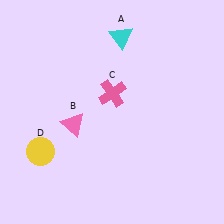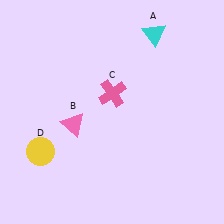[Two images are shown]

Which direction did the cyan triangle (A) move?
The cyan triangle (A) moved right.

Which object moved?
The cyan triangle (A) moved right.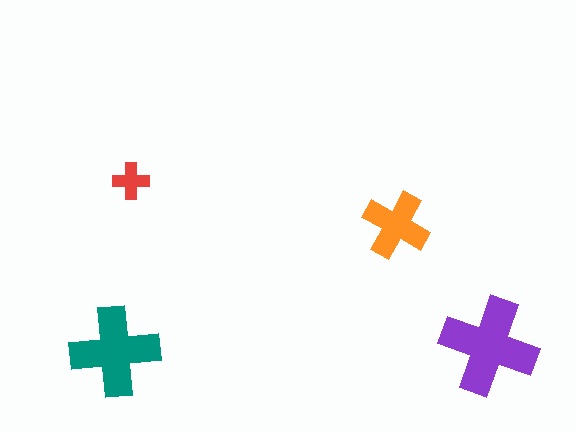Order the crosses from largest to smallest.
the purple one, the teal one, the orange one, the red one.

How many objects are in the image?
There are 4 objects in the image.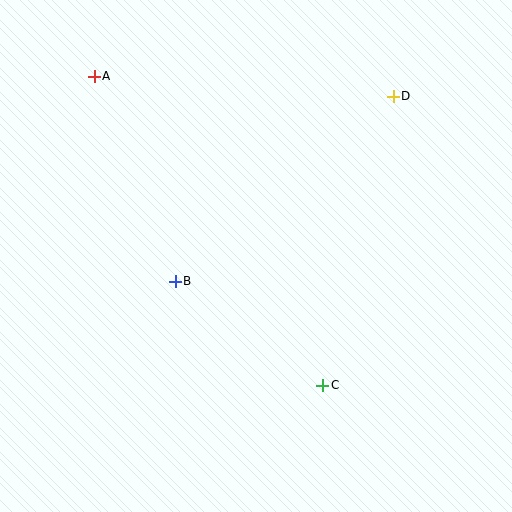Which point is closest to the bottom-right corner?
Point C is closest to the bottom-right corner.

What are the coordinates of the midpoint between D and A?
The midpoint between D and A is at (244, 86).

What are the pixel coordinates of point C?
Point C is at (323, 385).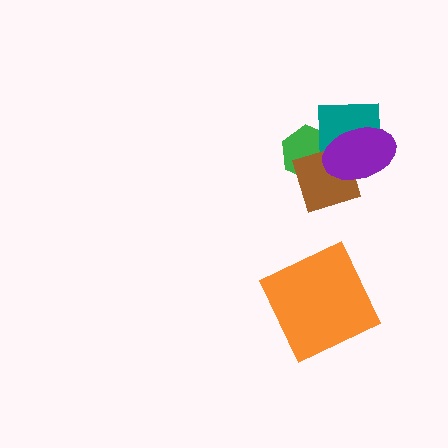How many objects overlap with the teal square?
3 objects overlap with the teal square.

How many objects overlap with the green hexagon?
3 objects overlap with the green hexagon.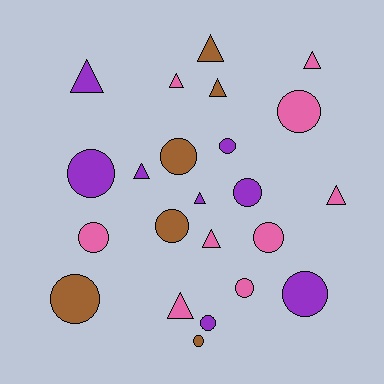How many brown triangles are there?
There are 2 brown triangles.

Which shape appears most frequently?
Circle, with 13 objects.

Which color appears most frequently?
Pink, with 9 objects.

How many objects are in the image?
There are 23 objects.